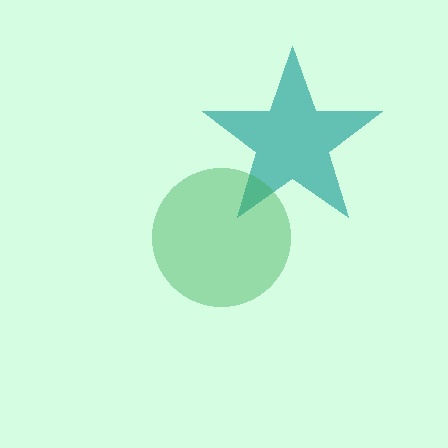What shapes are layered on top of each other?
The layered shapes are: a teal star, a green circle.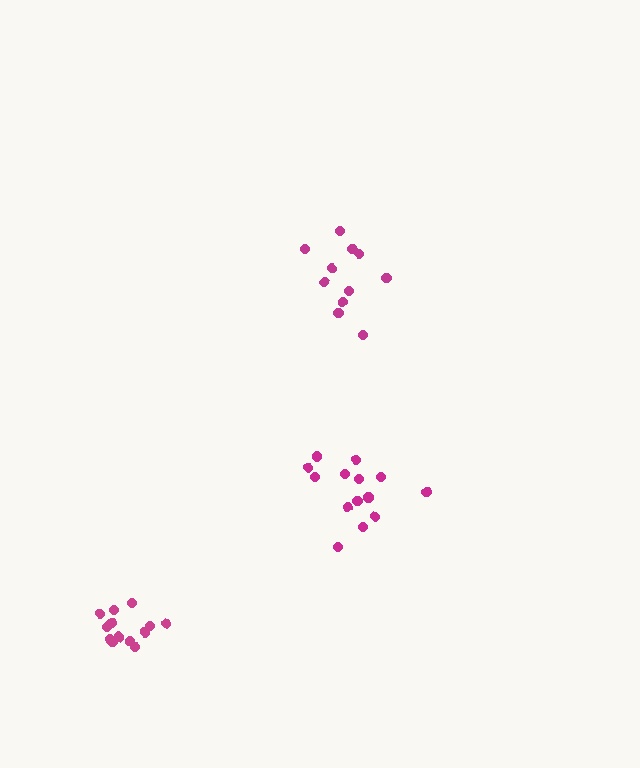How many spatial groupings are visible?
There are 3 spatial groupings.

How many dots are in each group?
Group 1: 11 dots, Group 2: 14 dots, Group 3: 13 dots (38 total).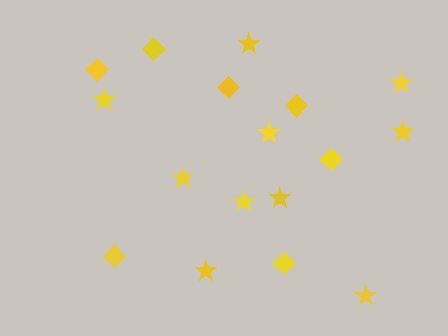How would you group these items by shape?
There are 2 groups: one group of stars (10) and one group of diamonds (7).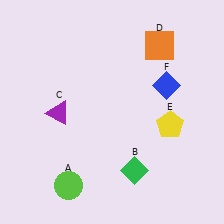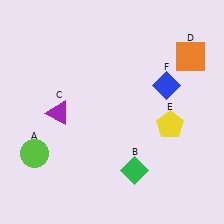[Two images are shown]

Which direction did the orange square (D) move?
The orange square (D) moved right.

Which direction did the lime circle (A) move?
The lime circle (A) moved left.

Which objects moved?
The objects that moved are: the lime circle (A), the orange square (D).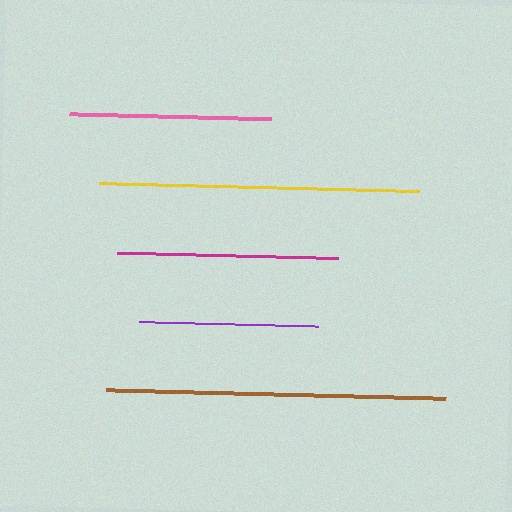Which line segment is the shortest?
The purple line is the shortest at approximately 179 pixels.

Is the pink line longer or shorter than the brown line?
The brown line is longer than the pink line.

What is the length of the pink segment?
The pink segment is approximately 202 pixels long.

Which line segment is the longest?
The brown line is the longest at approximately 340 pixels.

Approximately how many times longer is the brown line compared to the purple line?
The brown line is approximately 1.9 times the length of the purple line.